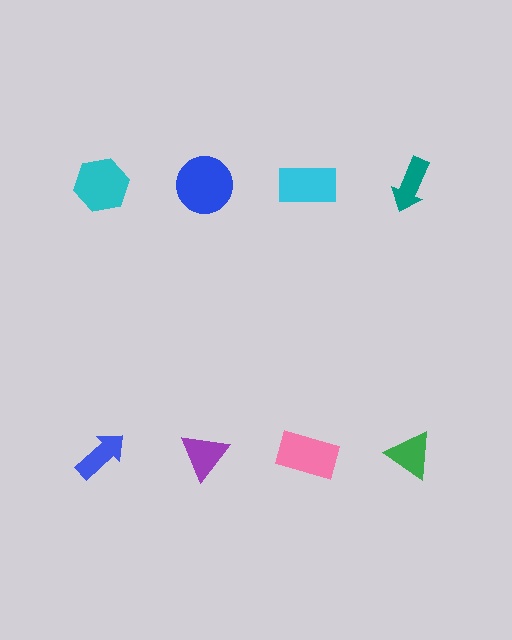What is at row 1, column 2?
A blue circle.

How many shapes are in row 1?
4 shapes.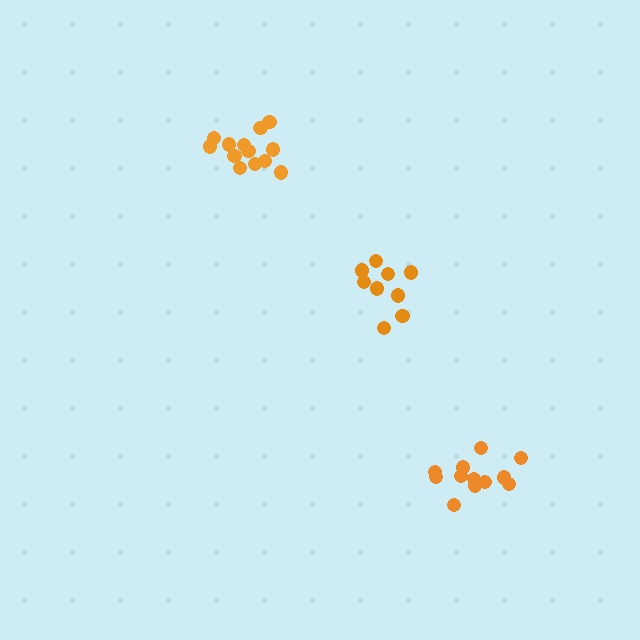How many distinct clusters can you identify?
There are 3 distinct clusters.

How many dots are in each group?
Group 1: 13 dots, Group 2: 9 dots, Group 3: 12 dots (34 total).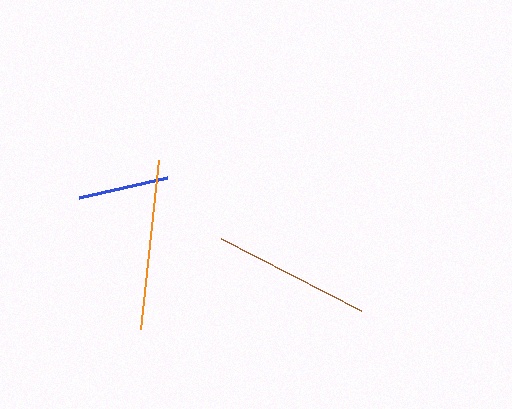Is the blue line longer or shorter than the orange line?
The orange line is longer than the blue line.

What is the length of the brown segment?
The brown segment is approximately 158 pixels long.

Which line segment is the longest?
The orange line is the longest at approximately 170 pixels.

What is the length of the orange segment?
The orange segment is approximately 170 pixels long.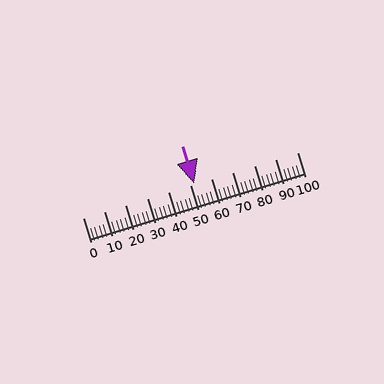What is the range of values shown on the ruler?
The ruler shows values from 0 to 100.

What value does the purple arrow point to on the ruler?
The purple arrow points to approximately 52.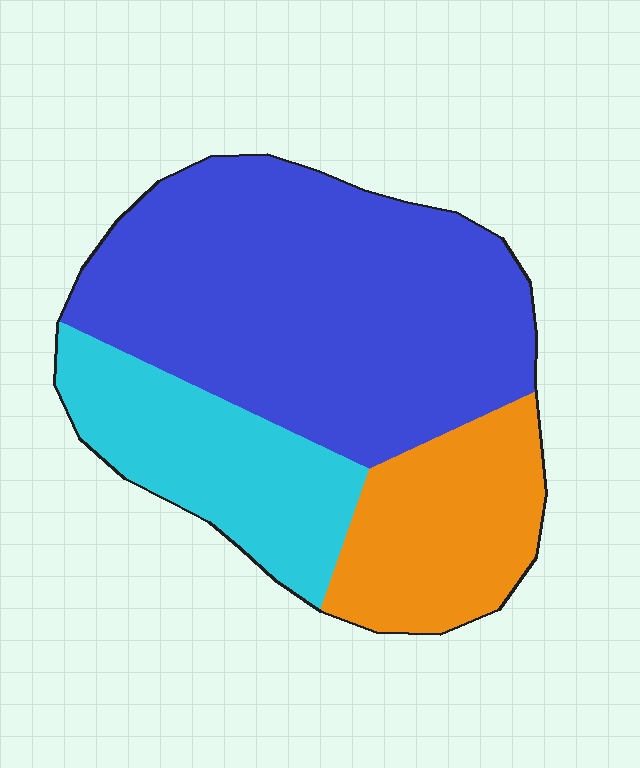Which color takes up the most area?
Blue, at roughly 55%.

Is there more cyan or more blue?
Blue.